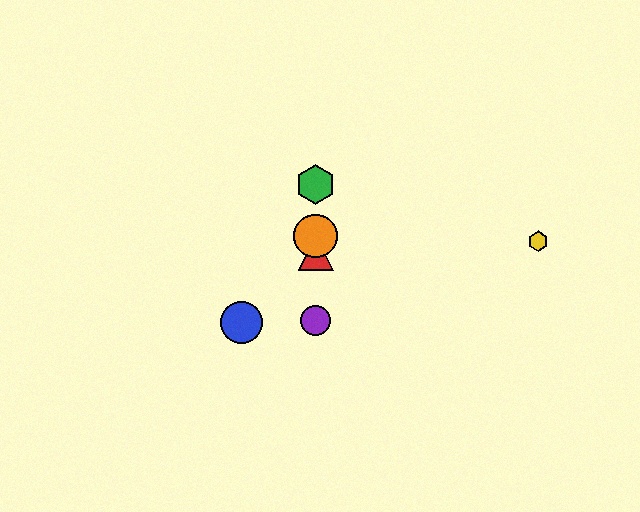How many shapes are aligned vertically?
4 shapes (the red triangle, the green hexagon, the purple circle, the orange circle) are aligned vertically.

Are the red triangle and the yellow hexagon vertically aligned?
No, the red triangle is at x≈316 and the yellow hexagon is at x≈538.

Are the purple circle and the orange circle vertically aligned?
Yes, both are at x≈316.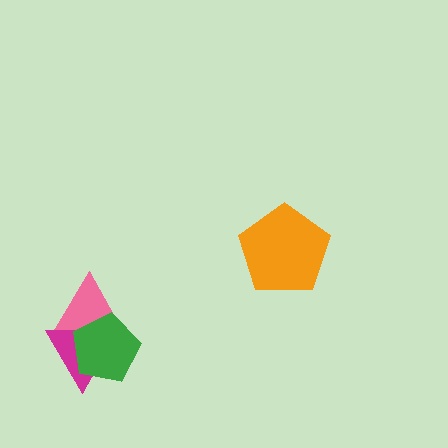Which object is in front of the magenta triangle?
The green pentagon is in front of the magenta triangle.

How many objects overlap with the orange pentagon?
0 objects overlap with the orange pentagon.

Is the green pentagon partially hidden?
No, no other shape covers it.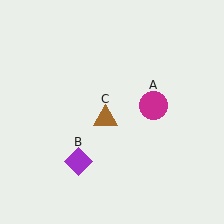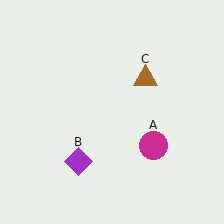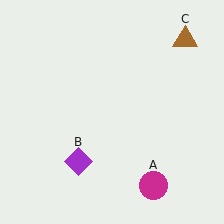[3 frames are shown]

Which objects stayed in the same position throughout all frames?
Purple diamond (object B) remained stationary.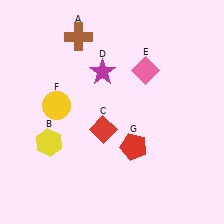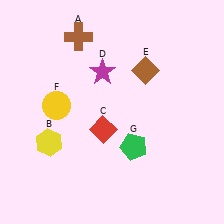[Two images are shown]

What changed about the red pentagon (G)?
In Image 1, G is red. In Image 2, it changed to green.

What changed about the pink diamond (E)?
In Image 1, E is pink. In Image 2, it changed to brown.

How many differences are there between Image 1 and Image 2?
There are 2 differences between the two images.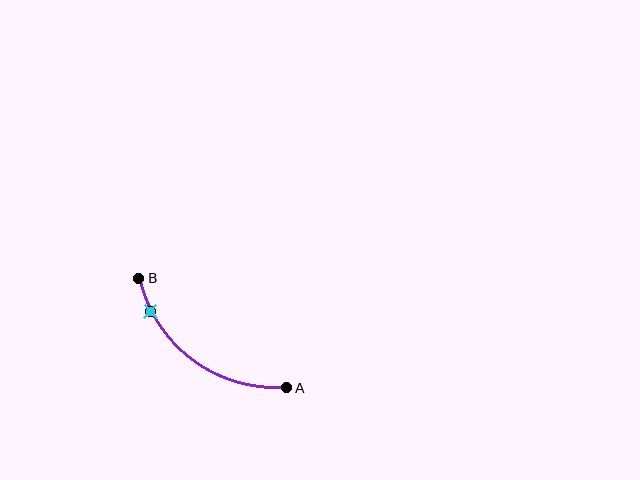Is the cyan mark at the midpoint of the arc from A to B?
No. The cyan mark lies on the arc but is closer to endpoint B. The arc midpoint would be at the point on the curve equidistant along the arc from both A and B.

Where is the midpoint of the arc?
The arc midpoint is the point on the curve farthest from the straight line joining A and B. It sits below and to the left of that line.